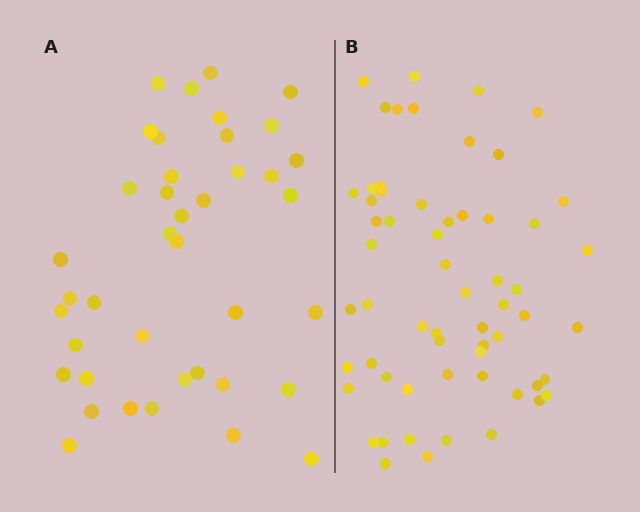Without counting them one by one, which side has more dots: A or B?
Region B (the right region) has more dots.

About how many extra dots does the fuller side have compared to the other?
Region B has approximately 20 more dots than region A.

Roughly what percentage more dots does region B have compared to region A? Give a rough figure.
About 50% more.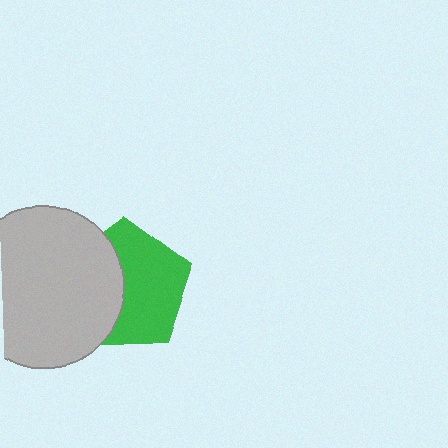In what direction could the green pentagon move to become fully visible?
The green pentagon could move right. That would shift it out from behind the light gray circle entirely.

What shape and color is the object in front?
The object in front is a light gray circle.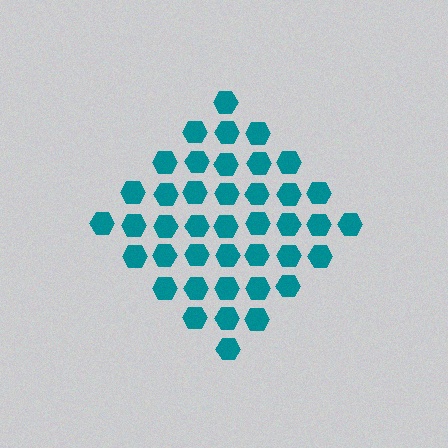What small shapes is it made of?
It is made of small hexagons.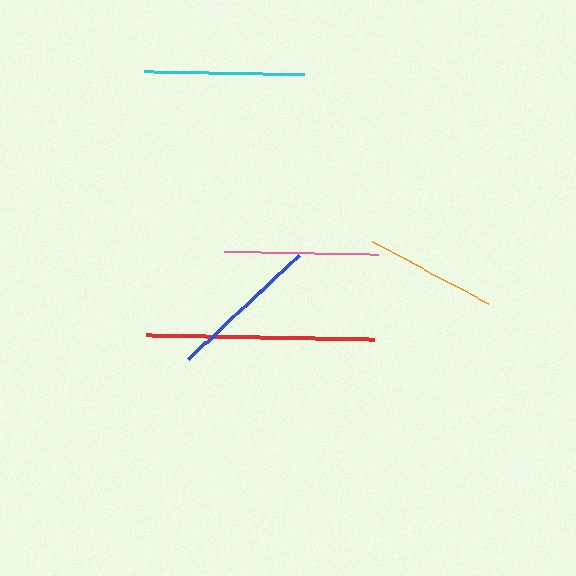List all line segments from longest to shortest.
From longest to shortest: red, cyan, pink, blue, orange.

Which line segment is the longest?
The red line is the longest at approximately 229 pixels.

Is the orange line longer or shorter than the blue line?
The blue line is longer than the orange line.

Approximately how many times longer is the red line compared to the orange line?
The red line is approximately 1.7 times the length of the orange line.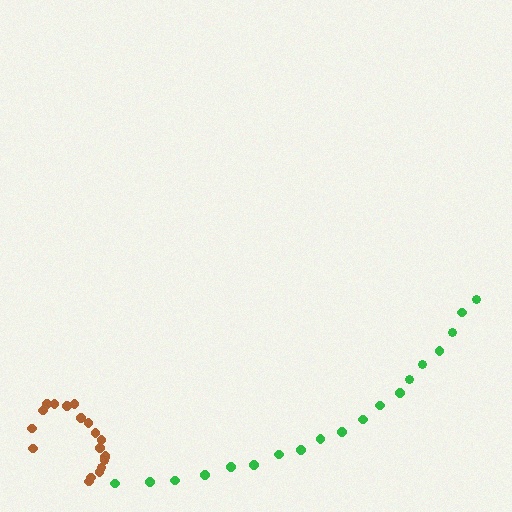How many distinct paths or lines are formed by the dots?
There are 2 distinct paths.